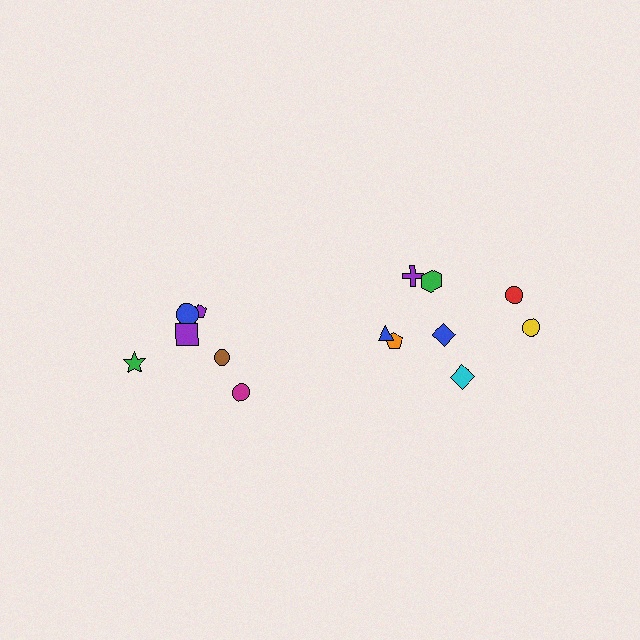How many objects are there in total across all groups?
There are 14 objects.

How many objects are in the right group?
There are 8 objects.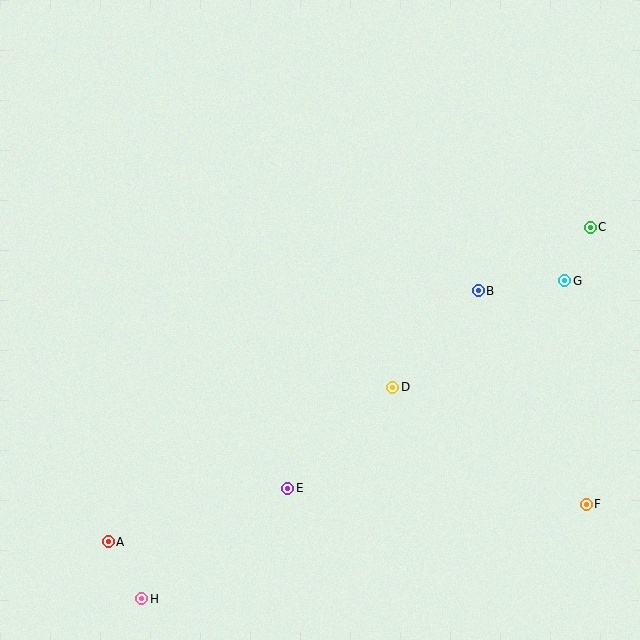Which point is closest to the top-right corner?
Point C is closest to the top-right corner.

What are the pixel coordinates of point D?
Point D is at (393, 387).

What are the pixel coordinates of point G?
Point G is at (565, 281).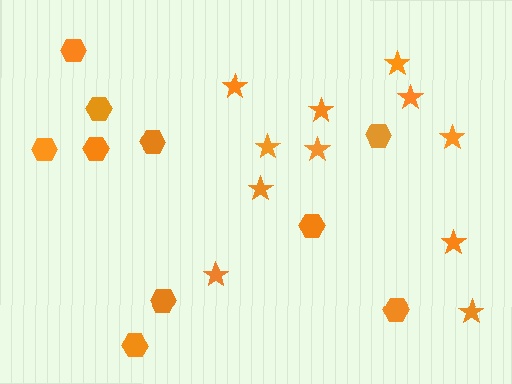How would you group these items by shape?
There are 2 groups: one group of stars (11) and one group of hexagons (10).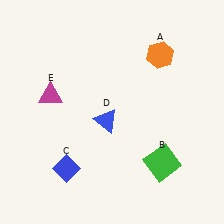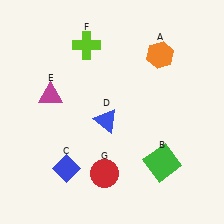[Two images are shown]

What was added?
A lime cross (F), a red circle (G) were added in Image 2.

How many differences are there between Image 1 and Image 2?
There are 2 differences between the two images.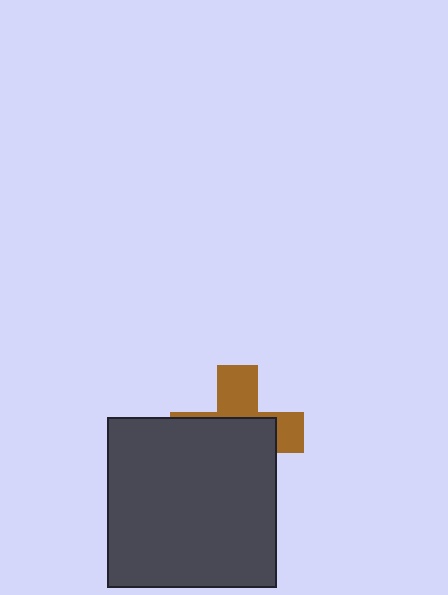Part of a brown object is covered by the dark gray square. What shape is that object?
It is a cross.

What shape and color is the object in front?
The object in front is a dark gray square.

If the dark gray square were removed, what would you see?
You would see the complete brown cross.